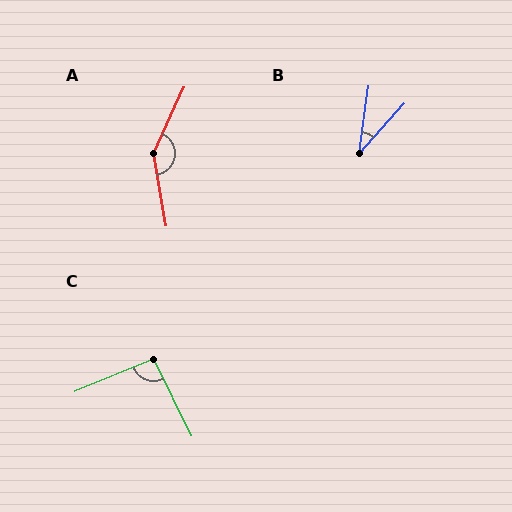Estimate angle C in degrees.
Approximately 94 degrees.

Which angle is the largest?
A, at approximately 145 degrees.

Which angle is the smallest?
B, at approximately 34 degrees.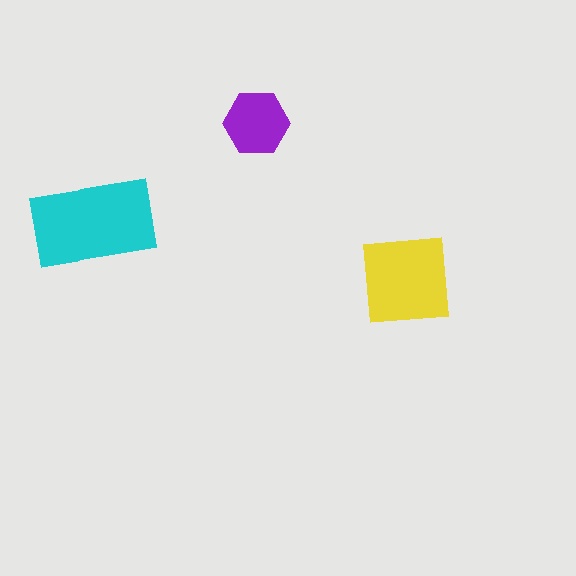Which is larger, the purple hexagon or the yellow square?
The yellow square.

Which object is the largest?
The cyan rectangle.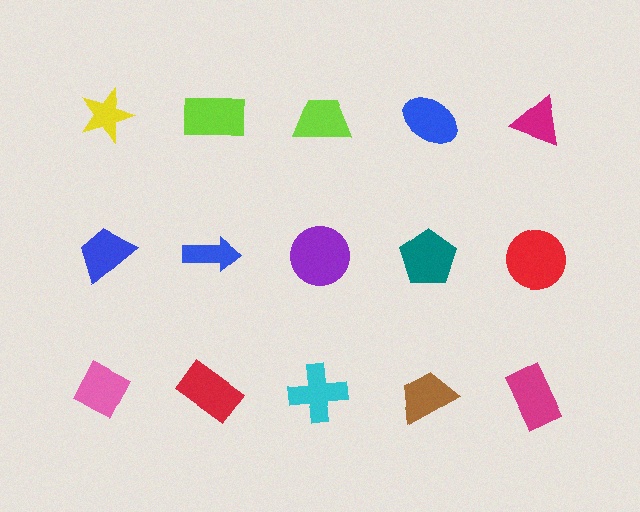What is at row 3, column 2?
A red rectangle.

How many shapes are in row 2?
5 shapes.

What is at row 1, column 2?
A lime rectangle.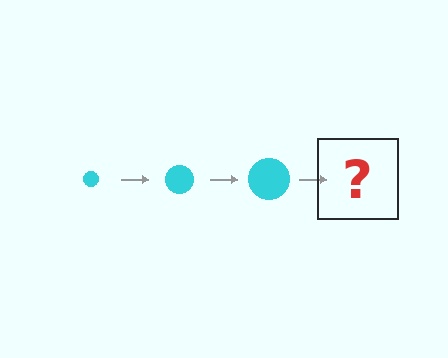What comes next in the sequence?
The next element should be a cyan circle, larger than the previous one.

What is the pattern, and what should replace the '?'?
The pattern is that the circle gets progressively larger each step. The '?' should be a cyan circle, larger than the previous one.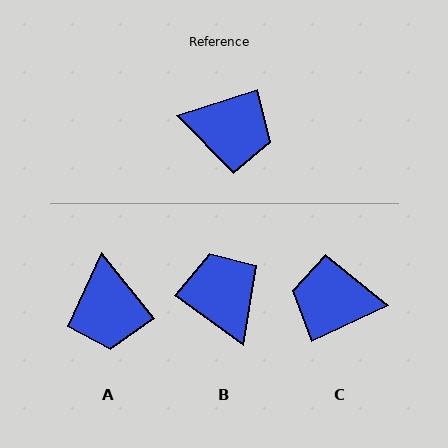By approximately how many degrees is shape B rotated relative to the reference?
Approximately 127 degrees counter-clockwise.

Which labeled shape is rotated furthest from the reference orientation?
C, about 173 degrees away.